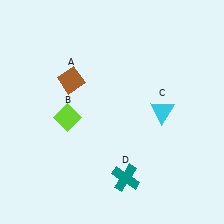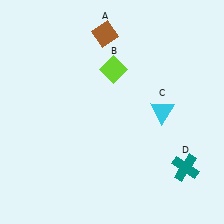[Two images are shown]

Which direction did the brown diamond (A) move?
The brown diamond (A) moved up.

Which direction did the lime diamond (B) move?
The lime diamond (B) moved up.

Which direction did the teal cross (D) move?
The teal cross (D) moved right.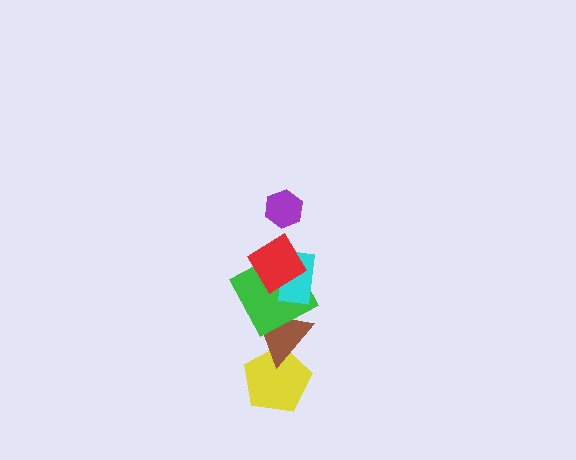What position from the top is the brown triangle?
The brown triangle is 5th from the top.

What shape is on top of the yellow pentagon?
The brown triangle is on top of the yellow pentagon.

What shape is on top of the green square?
The cyan rectangle is on top of the green square.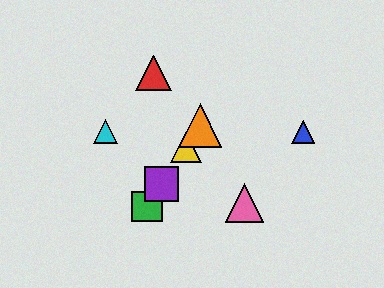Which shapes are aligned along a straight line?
The green square, the yellow triangle, the purple square, the orange triangle are aligned along a straight line.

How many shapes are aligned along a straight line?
4 shapes (the green square, the yellow triangle, the purple square, the orange triangle) are aligned along a straight line.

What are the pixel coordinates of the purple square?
The purple square is at (162, 184).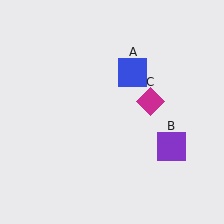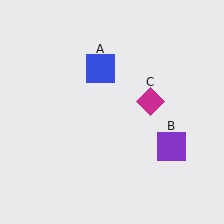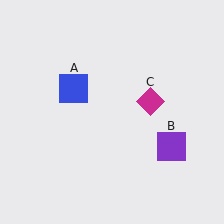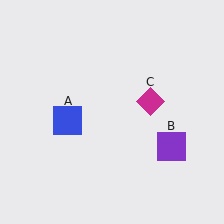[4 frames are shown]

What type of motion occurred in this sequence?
The blue square (object A) rotated counterclockwise around the center of the scene.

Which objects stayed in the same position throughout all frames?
Purple square (object B) and magenta diamond (object C) remained stationary.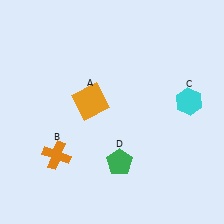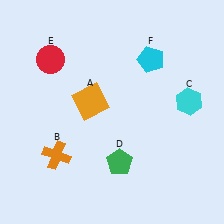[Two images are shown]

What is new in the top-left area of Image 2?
A red circle (E) was added in the top-left area of Image 2.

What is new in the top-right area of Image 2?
A cyan pentagon (F) was added in the top-right area of Image 2.